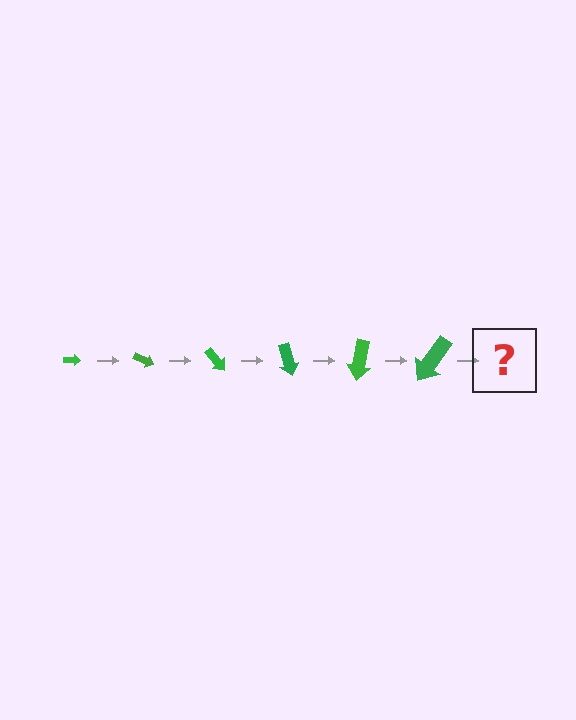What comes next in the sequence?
The next element should be an arrow, larger than the previous one and rotated 150 degrees from the start.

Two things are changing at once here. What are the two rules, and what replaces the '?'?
The two rules are that the arrow grows larger each step and it rotates 25 degrees each step. The '?' should be an arrow, larger than the previous one and rotated 150 degrees from the start.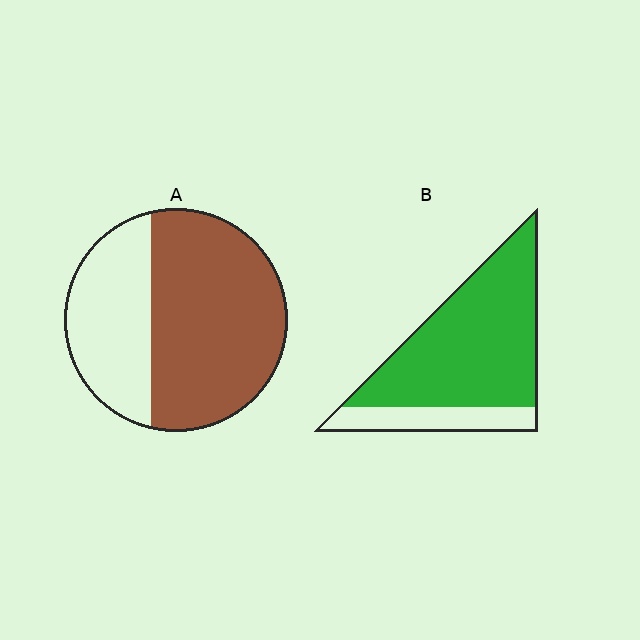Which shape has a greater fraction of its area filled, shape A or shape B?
Shape B.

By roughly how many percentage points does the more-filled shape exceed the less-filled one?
By roughly 15 percentage points (B over A).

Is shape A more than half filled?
Yes.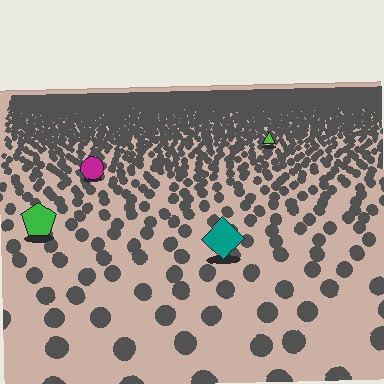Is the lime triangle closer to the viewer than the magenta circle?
No. The magenta circle is closer — you can tell from the texture gradient: the ground texture is coarser near it.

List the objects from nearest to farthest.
From nearest to farthest: the teal diamond, the green pentagon, the magenta circle, the lime triangle.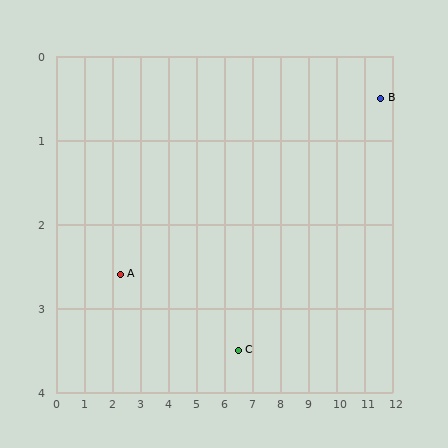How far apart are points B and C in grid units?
Points B and C are about 5.9 grid units apart.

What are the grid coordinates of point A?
Point A is at approximately (2.3, 2.6).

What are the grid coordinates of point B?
Point B is at approximately (11.6, 0.5).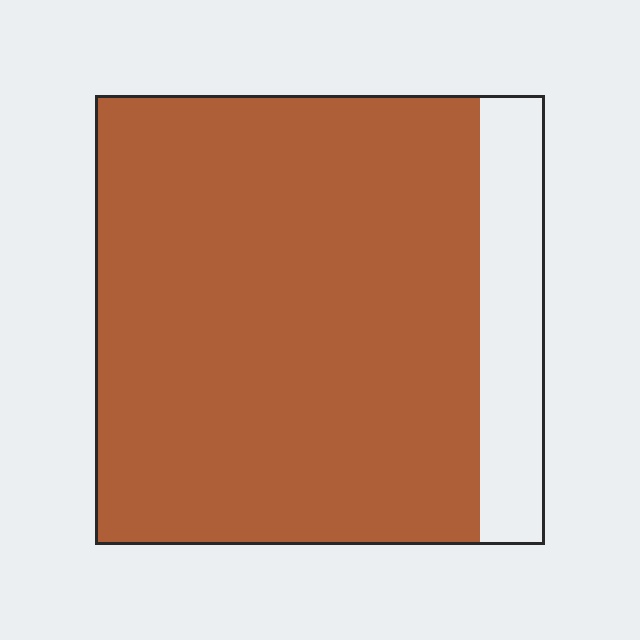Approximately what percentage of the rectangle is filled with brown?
Approximately 85%.